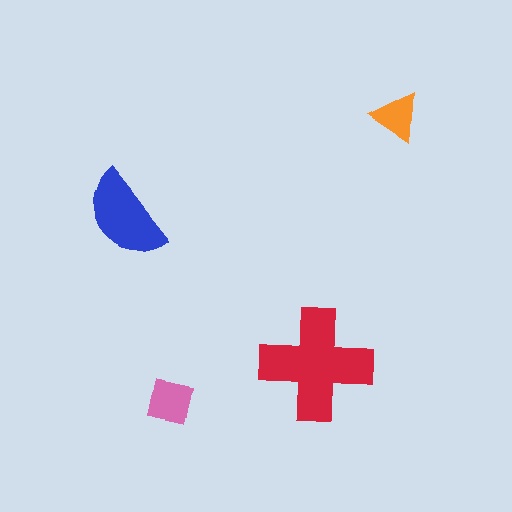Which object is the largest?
The red cross.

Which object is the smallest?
The orange triangle.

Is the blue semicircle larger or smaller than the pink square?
Larger.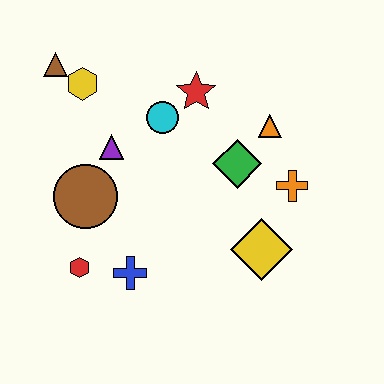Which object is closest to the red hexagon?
The blue cross is closest to the red hexagon.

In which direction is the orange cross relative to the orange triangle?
The orange cross is below the orange triangle.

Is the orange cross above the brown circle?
Yes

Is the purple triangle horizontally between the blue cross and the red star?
No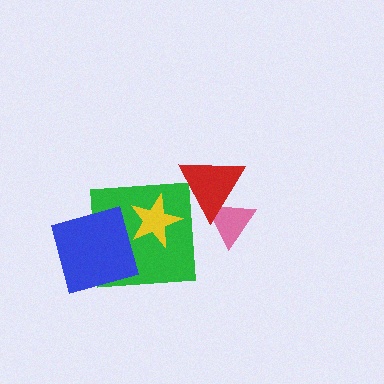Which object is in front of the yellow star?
The blue diamond is in front of the yellow star.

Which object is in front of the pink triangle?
The red triangle is in front of the pink triangle.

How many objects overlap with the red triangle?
1 object overlaps with the red triangle.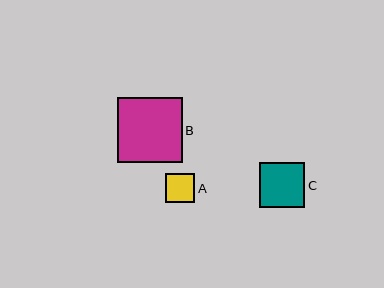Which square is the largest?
Square B is the largest with a size of approximately 64 pixels.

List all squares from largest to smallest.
From largest to smallest: B, C, A.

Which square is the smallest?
Square A is the smallest with a size of approximately 29 pixels.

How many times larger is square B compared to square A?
Square B is approximately 2.2 times the size of square A.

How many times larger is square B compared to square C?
Square B is approximately 1.4 times the size of square C.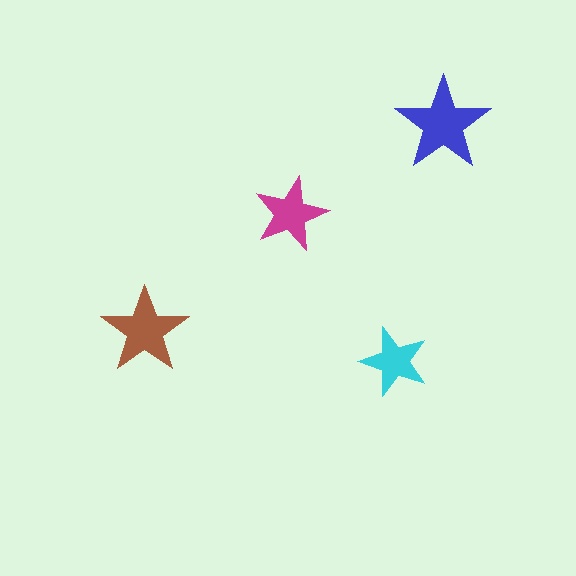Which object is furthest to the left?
The brown star is leftmost.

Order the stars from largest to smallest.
the blue one, the brown one, the magenta one, the cyan one.